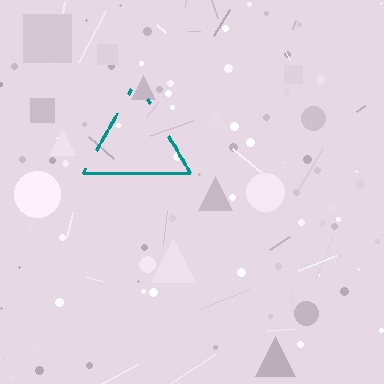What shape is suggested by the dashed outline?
The dashed outline suggests a triangle.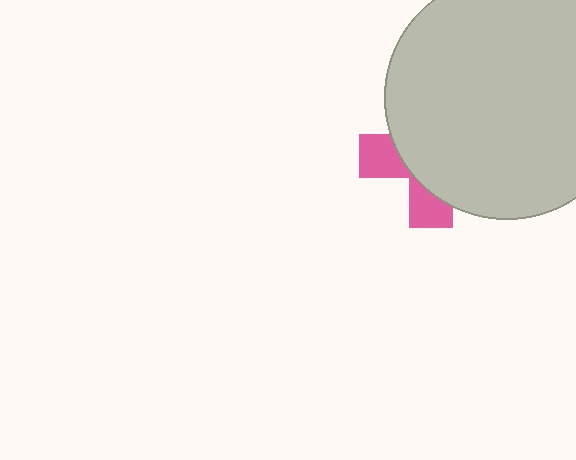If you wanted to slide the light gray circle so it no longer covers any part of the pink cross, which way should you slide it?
Slide it right — that is the most direct way to separate the two shapes.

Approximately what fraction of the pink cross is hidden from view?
Roughly 69% of the pink cross is hidden behind the light gray circle.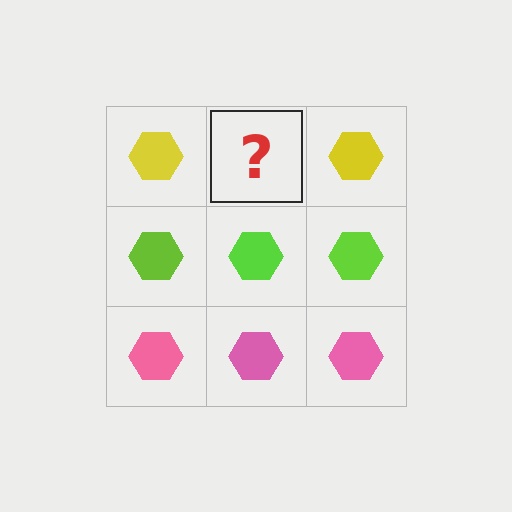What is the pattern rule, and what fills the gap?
The rule is that each row has a consistent color. The gap should be filled with a yellow hexagon.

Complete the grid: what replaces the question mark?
The question mark should be replaced with a yellow hexagon.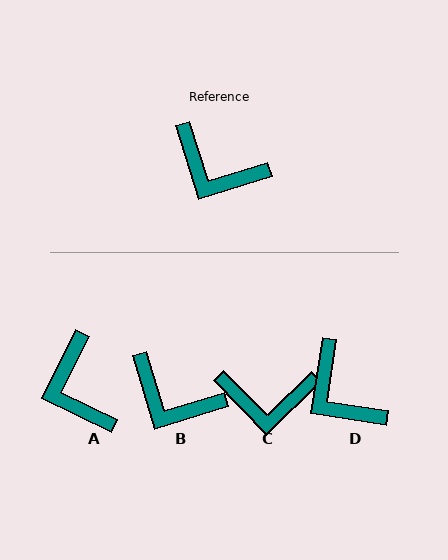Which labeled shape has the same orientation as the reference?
B.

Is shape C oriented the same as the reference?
No, it is off by about 27 degrees.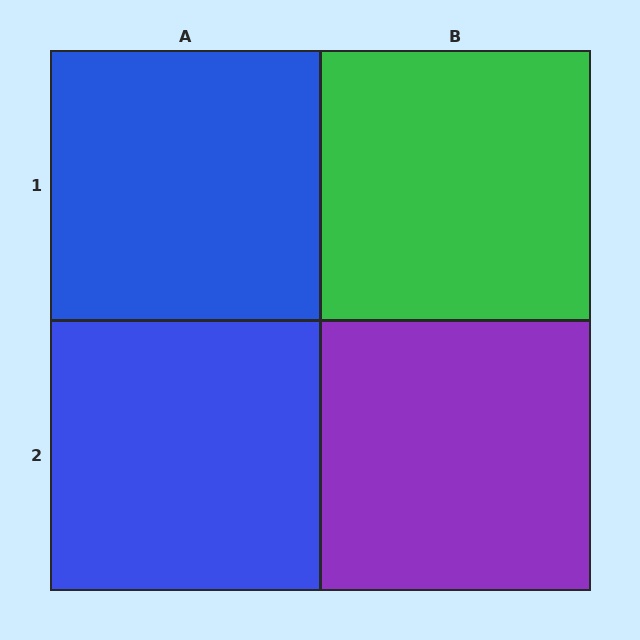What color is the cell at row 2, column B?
Purple.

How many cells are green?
1 cell is green.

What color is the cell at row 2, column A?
Blue.